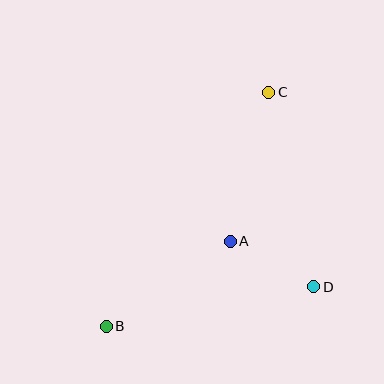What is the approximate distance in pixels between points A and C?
The distance between A and C is approximately 154 pixels.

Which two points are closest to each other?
Points A and D are closest to each other.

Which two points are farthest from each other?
Points B and C are farthest from each other.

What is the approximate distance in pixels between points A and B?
The distance between A and B is approximately 150 pixels.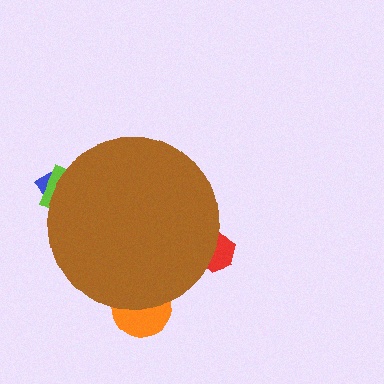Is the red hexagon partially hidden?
Yes, the red hexagon is partially hidden behind the brown circle.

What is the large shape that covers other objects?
A brown circle.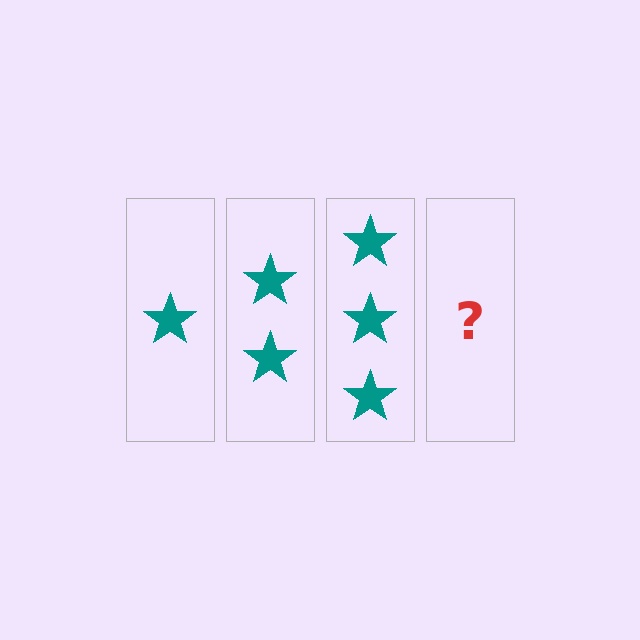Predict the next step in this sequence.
The next step is 4 stars.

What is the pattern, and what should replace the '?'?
The pattern is that each step adds one more star. The '?' should be 4 stars.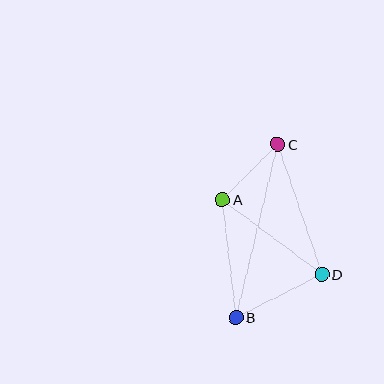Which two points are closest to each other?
Points A and C are closest to each other.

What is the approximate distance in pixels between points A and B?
The distance between A and B is approximately 118 pixels.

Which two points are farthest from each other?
Points B and C are farthest from each other.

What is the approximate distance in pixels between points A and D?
The distance between A and D is approximately 124 pixels.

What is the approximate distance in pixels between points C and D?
The distance between C and D is approximately 137 pixels.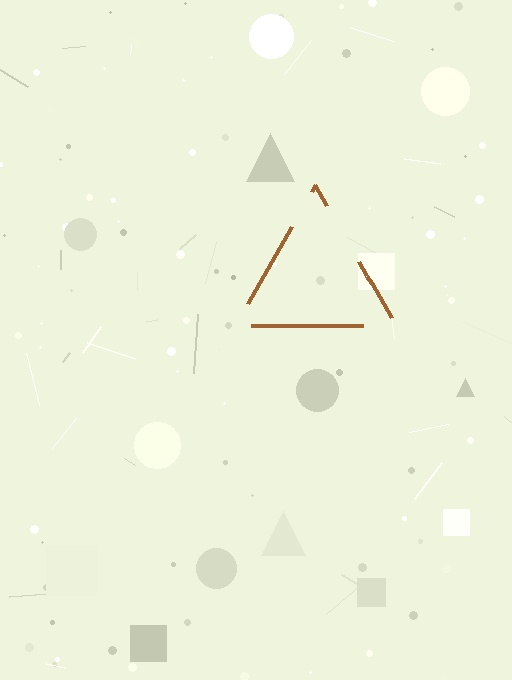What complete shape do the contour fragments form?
The contour fragments form a triangle.